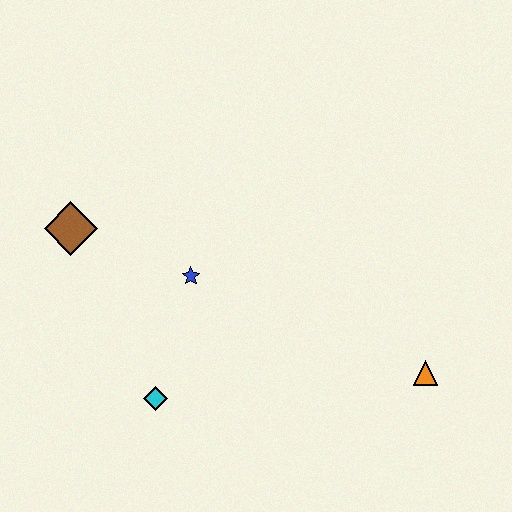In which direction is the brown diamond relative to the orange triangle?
The brown diamond is to the left of the orange triangle.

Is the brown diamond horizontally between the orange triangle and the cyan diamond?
No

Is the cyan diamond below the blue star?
Yes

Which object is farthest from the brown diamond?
The orange triangle is farthest from the brown diamond.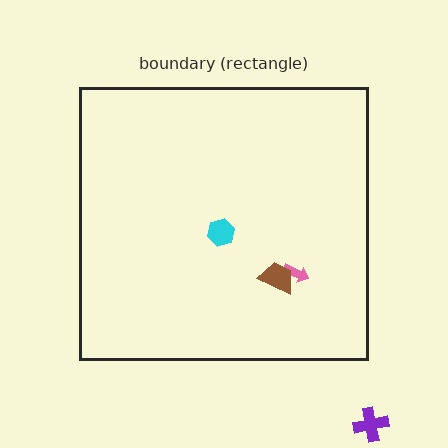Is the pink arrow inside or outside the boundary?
Inside.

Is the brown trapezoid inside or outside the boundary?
Inside.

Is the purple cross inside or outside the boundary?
Outside.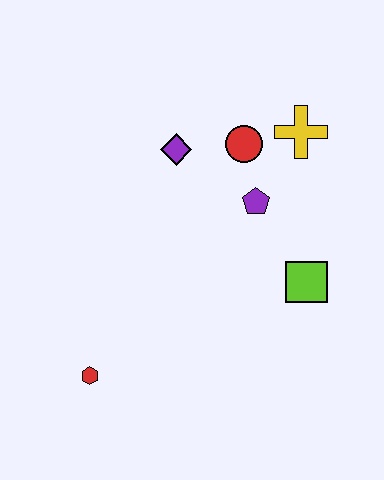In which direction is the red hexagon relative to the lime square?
The red hexagon is to the left of the lime square.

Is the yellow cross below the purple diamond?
No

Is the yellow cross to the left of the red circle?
No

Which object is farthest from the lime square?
The red hexagon is farthest from the lime square.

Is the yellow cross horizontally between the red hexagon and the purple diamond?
No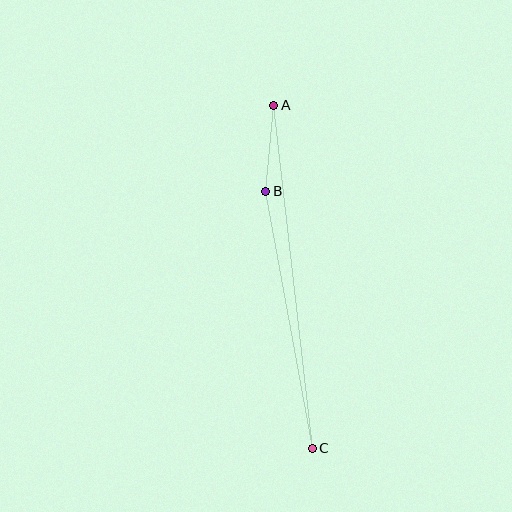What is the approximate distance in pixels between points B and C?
The distance between B and C is approximately 261 pixels.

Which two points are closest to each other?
Points A and B are closest to each other.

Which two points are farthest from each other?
Points A and C are farthest from each other.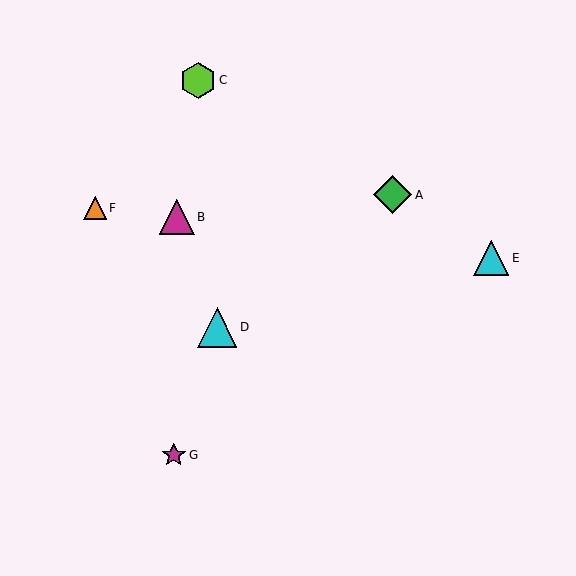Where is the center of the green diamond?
The center of the green diamond is at (393, 195).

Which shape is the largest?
The cyan triangle (labeled D) is the largest.